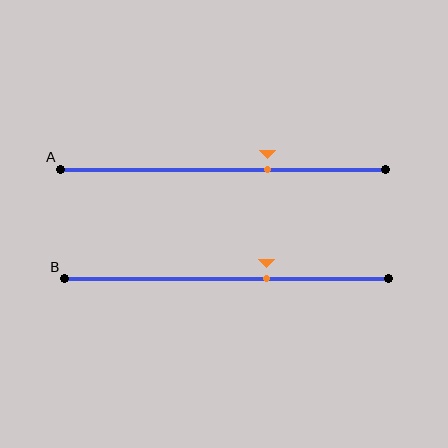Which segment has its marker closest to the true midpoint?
Segment B has its marker closest to the true midpoint.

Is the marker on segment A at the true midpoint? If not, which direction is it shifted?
No, the marker on segment A is shifted to the right by about 14% of the segment length.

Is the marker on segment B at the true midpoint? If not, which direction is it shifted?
No, the marker on segment B is shifted to the right by about 13% of the segment length.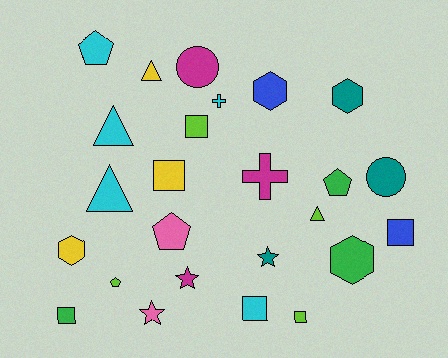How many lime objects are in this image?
There are 4 lime objects.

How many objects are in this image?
There are 25 objects.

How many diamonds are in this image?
There are no diamonds.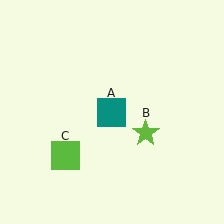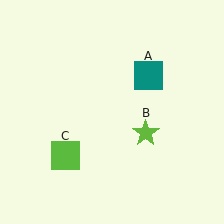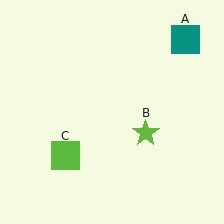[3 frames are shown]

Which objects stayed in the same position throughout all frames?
Lime star (object B) and lime square (object C) remained stationary.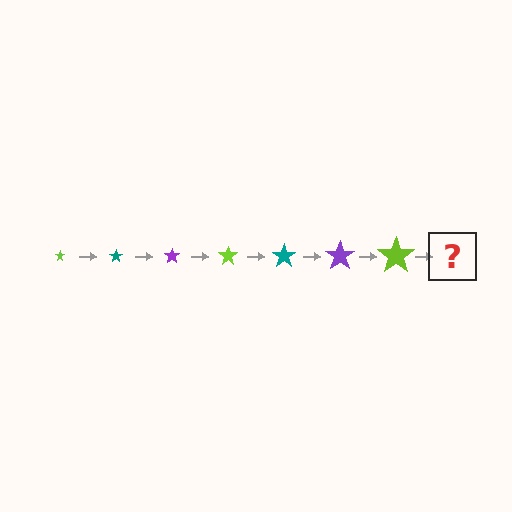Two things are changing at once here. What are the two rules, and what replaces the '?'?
The two rules are that the star grows larger each step and the color cycles through lime, teal, and purple. The '?' should be a teal star, larger than the previous one.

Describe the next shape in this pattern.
It should be a teal star, larger than the previous one.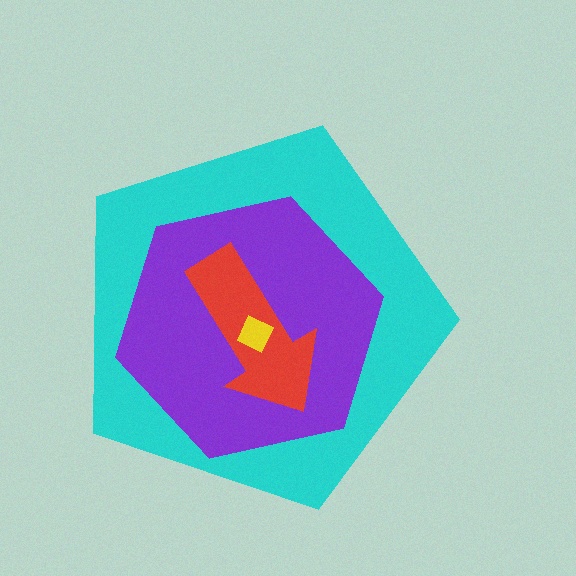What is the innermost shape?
The yellow square.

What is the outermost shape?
The cyan pentagon.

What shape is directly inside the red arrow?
The yellow square.